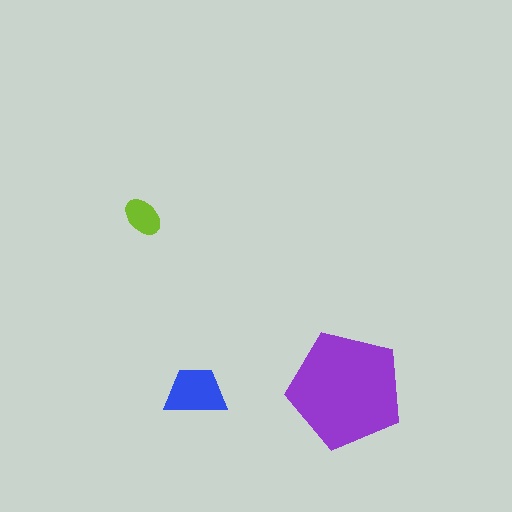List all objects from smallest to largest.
The lime ellipse, the blue trapezoid, the purple pentagon.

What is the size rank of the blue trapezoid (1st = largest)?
2nd.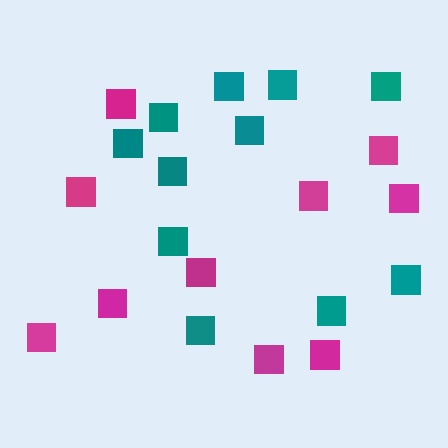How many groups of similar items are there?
There are 2 groups: one group of teal squares (11) and one group of magenta squares (10).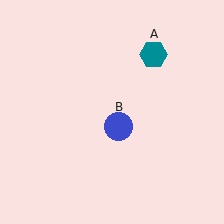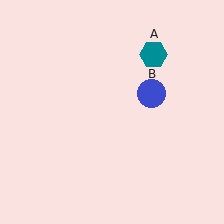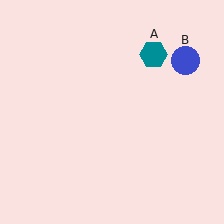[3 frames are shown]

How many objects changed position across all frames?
1 object changed position: blue circle (object B).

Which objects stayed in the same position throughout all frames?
Teal hexagon (object A) remained stationary.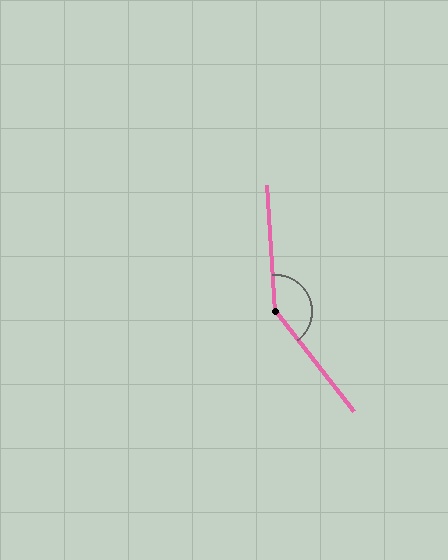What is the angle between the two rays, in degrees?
Approximately 146 degrees.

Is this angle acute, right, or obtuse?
It is obtuse.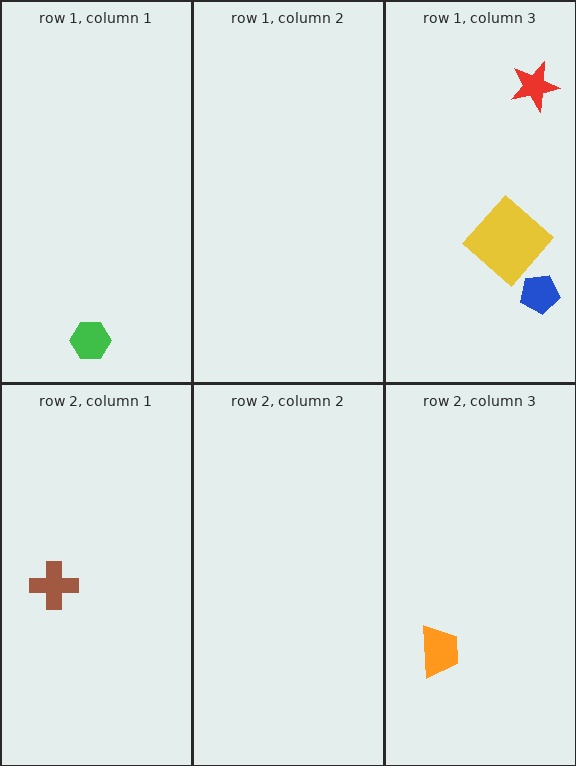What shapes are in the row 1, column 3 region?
The red star, the yellow diamond, the blue pentagon.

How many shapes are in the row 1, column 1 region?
1.